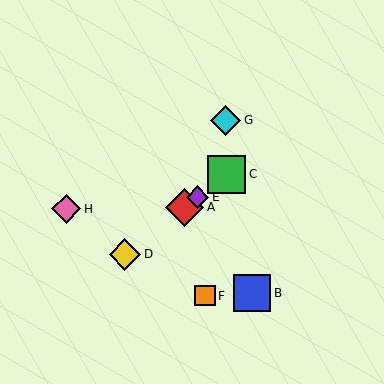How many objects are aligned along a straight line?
4 objects (A, C, D, E) are aligned along a straight line.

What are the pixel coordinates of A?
Object A is at (185, 207).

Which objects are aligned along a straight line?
Objects A, C, D, E are aligned along a straight line.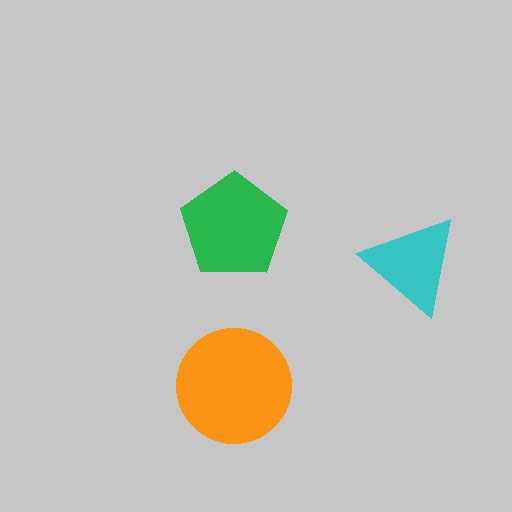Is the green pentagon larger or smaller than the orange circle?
Smaller.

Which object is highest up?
The green pentagon is topmost.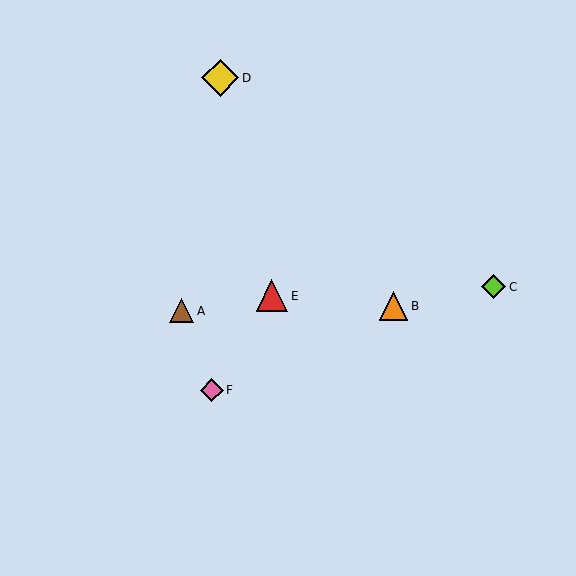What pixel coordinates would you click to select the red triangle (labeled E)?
Click at (272, 296) to select the red triangle E.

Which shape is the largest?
The yellow diamond (labeled D) is the largest.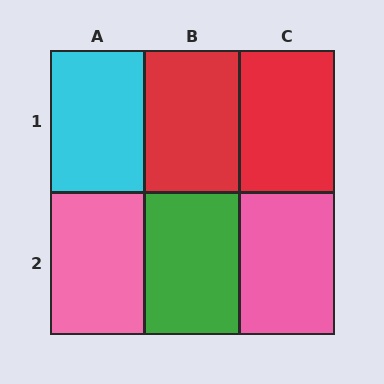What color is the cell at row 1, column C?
Red.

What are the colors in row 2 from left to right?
Pink, green, pink.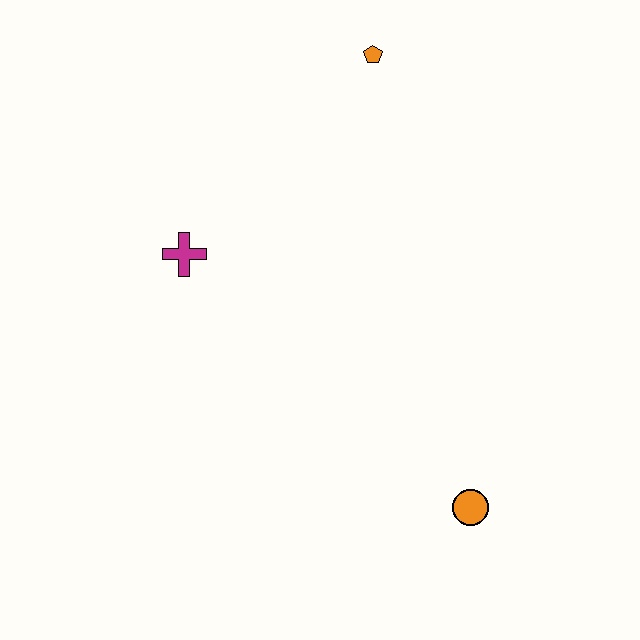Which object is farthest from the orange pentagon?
The orange circle is farthest from the orange pentagon.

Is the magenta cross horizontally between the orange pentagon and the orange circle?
No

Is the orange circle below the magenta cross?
Yes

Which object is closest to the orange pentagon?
The magenta cross is closest to the orange pentagon.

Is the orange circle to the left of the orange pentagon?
No